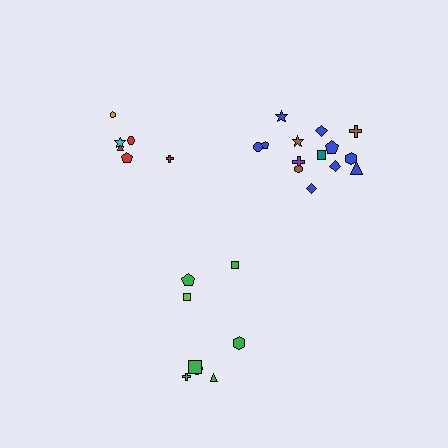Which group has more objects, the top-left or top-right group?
The top-right group.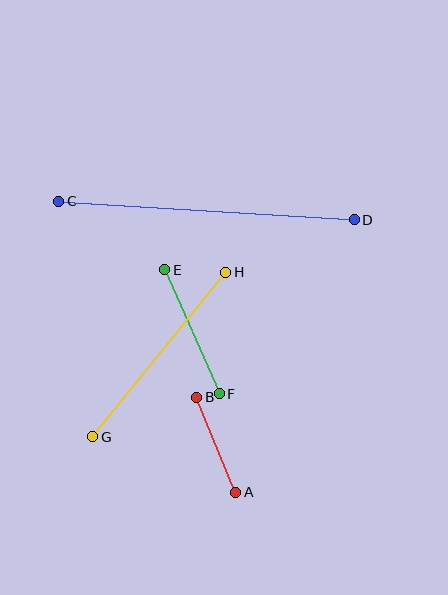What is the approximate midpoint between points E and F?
The midpoint is at approximately (192, 332) pixels.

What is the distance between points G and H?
The distance is approximately 211 pixels.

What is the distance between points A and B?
The distance is approximately 102 pixels.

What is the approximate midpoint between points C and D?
The midpoint is at approximately (207, 211) pixels.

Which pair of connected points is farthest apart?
Points C and D are farthest apart.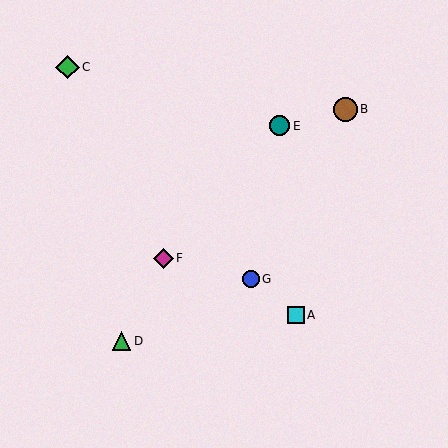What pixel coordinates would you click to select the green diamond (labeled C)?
Click at (67, 67) to select the green diamond C.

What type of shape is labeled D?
Shape D is a green triangle.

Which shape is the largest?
The brown circle (labeled B) is the largest.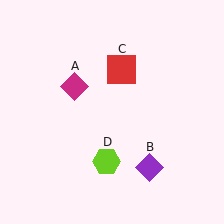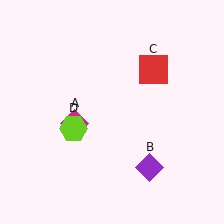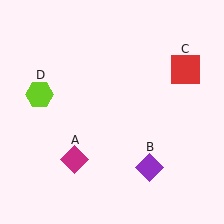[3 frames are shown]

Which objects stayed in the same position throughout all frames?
Purple diamond (object B) remained stationary.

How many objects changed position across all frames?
3 objects changed position: magenta diamond (object A), red square (object C), lime hexagon (object D).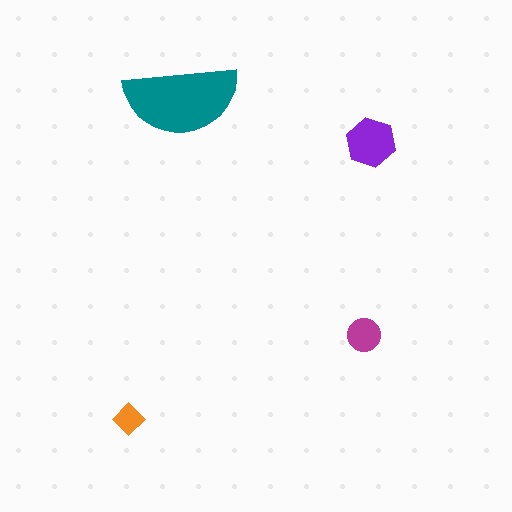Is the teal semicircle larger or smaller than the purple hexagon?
Larger.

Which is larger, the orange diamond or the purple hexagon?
The purple hexagon.